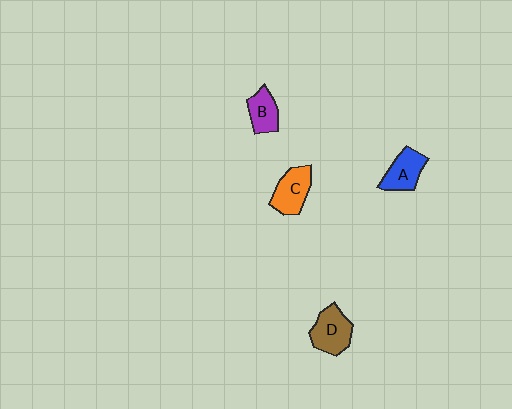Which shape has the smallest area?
Shape B (purple).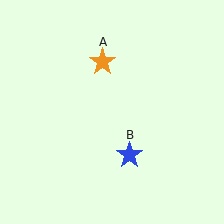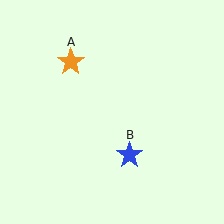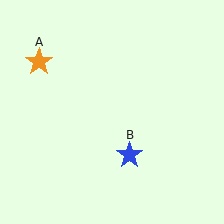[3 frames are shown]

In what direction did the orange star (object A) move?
The orange star (object A) moved left.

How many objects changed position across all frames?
1 object changed position: orange star (object A).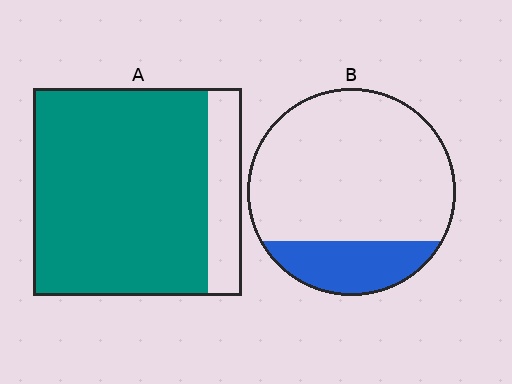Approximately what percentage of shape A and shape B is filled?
A is approximately 85% and B is approximately 20%.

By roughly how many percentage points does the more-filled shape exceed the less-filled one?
By roughly 65 percentage points (A over B).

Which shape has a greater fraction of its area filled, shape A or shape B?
Shape A.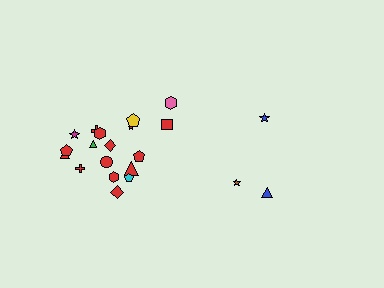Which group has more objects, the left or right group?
The left group.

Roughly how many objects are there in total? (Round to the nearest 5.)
Roughly 20 objects in total.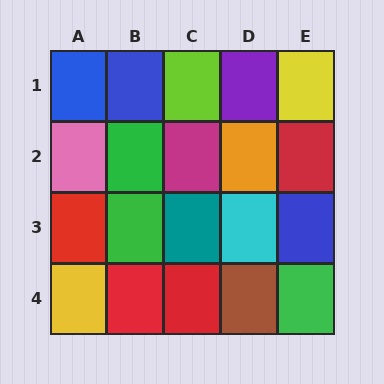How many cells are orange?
1 cell is orange.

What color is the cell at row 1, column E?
Yellow.